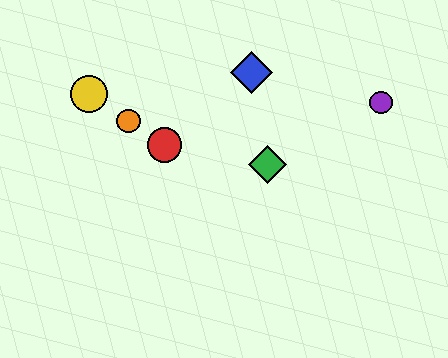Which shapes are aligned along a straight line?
The red circle, the yellow circle, the orange circle are aligned along a straight line.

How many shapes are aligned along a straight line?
3 shapes (the red circle, the yellow circle, the orange circle) are aligned along a straight line.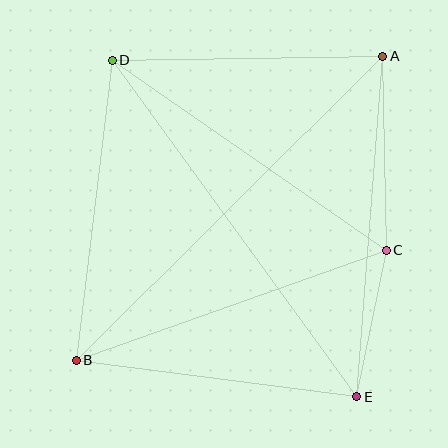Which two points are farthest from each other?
Points A and B are farthest from each other.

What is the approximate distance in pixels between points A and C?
The distance between A and C is approximately 194 pixels.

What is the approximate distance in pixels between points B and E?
The distance between B and E is approximately 283 pixels.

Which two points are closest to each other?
Points C and E are closest to each other.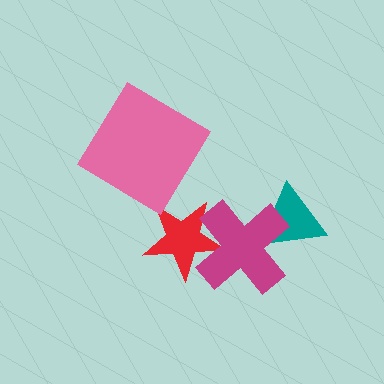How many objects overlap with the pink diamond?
0 objects overlap with the pink diamond.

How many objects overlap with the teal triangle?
1 object overlaps with the teal triangle.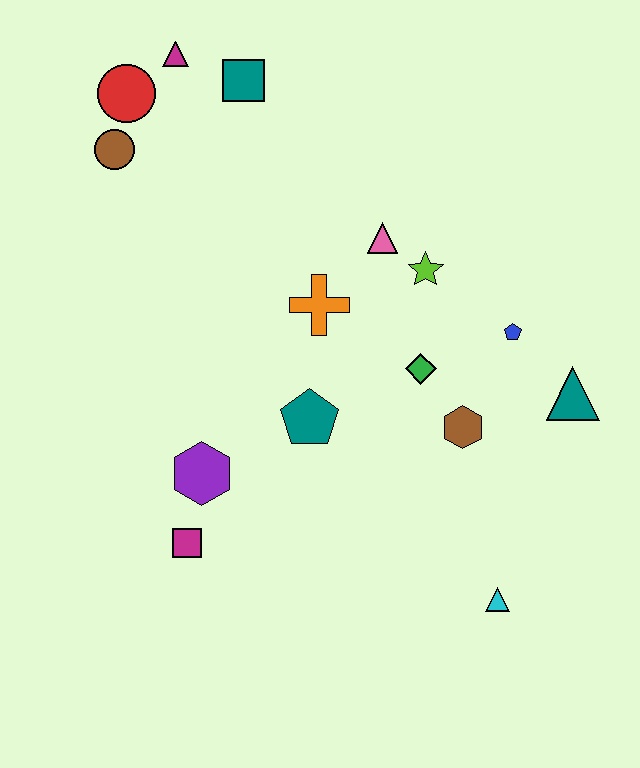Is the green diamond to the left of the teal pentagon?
No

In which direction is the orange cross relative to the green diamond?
The orange cross is to the left of the green diamond.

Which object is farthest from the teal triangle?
The red circle is farthest from the teal triangle.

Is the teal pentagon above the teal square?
No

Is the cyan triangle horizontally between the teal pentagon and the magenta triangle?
No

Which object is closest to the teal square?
The magenta triangle is closest to the teal square.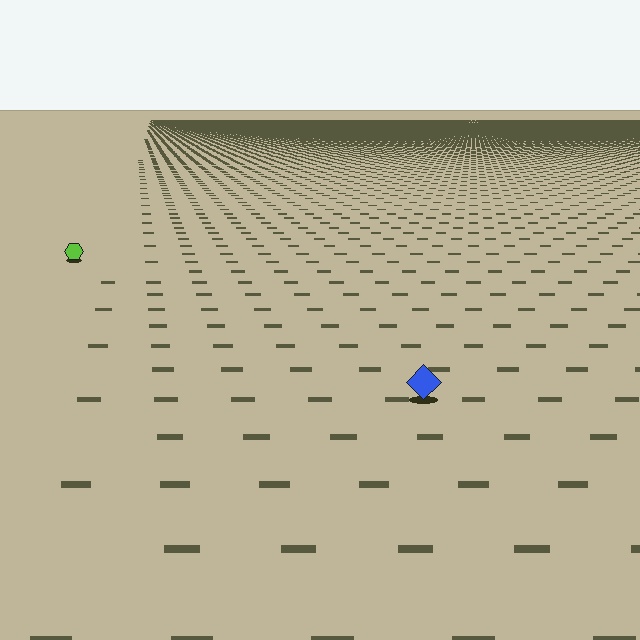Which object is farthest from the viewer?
The lime hexagon is farthest from the viewer. It appears smaller and the ground texture around it is denser.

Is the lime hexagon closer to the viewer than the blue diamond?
No. The blue diamond is closer — you can tell from the texture gradient: the ground texture is coarser near it.